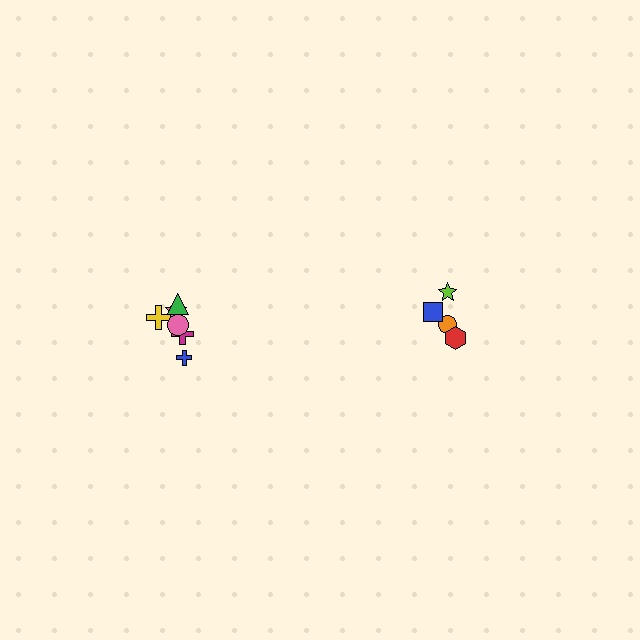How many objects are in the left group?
There are 6 objects.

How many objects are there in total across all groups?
There are 10 objects.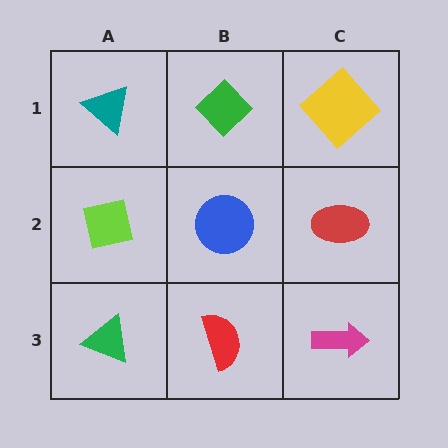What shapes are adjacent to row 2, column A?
A teal triangle (row 1, column A), a green triangle (row 3, column A), a blue circle (row 2, column B).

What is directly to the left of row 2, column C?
A blue circle.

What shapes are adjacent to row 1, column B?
A blue circle (row 2, column B), a teal triangle (row 1, column A), a yellow diamond (row 1, column C).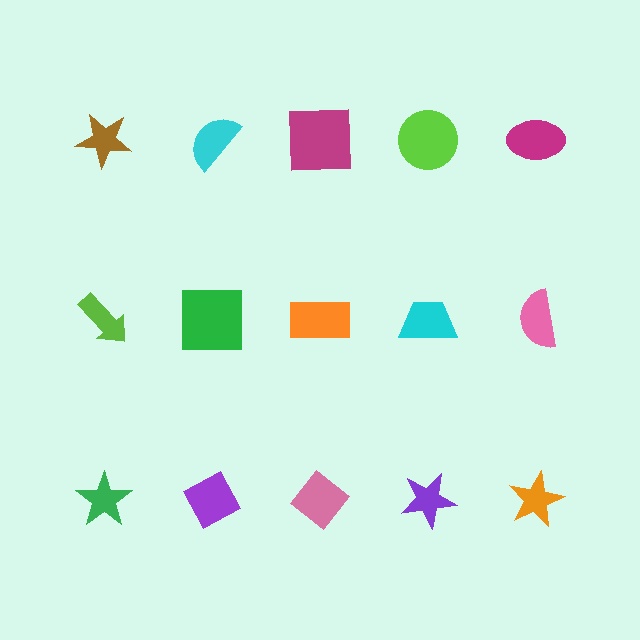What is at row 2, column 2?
A green square.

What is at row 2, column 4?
A cyan trapezoid.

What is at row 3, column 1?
A green star.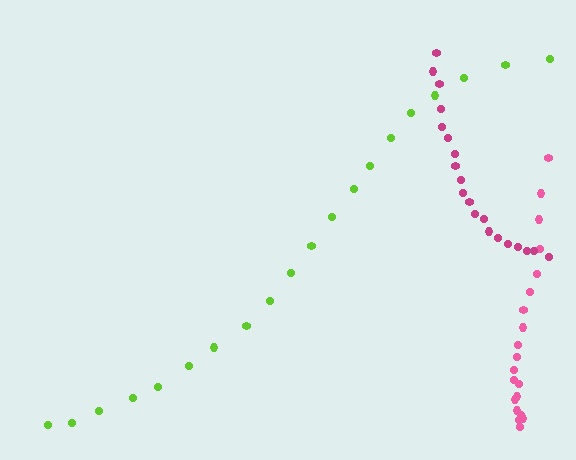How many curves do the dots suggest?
There are 3 distinct paths.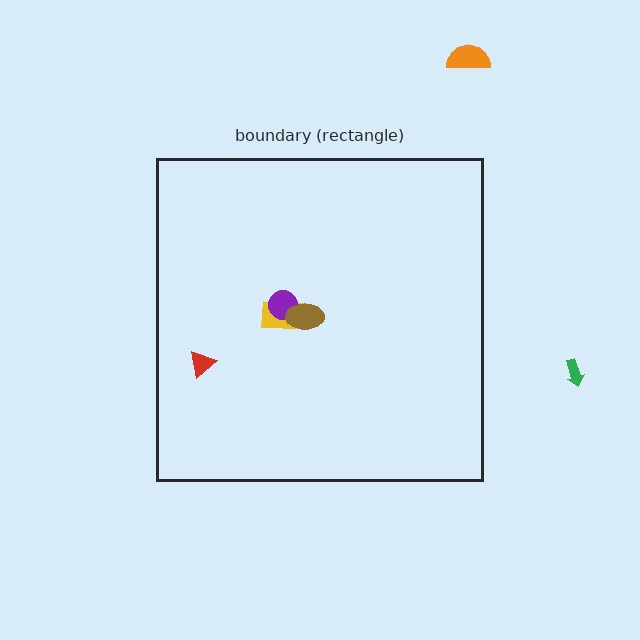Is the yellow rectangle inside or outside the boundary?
Inside.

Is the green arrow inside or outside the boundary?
Outside.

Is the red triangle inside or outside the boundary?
Inside.